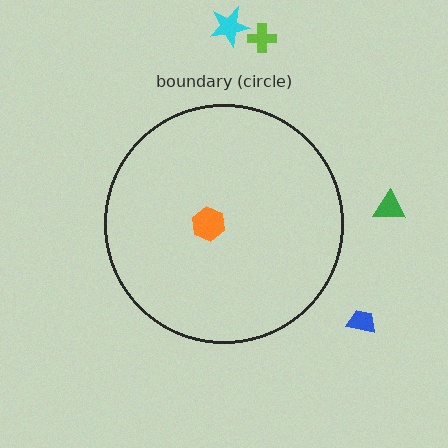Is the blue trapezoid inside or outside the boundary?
Outside.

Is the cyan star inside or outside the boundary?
Outside.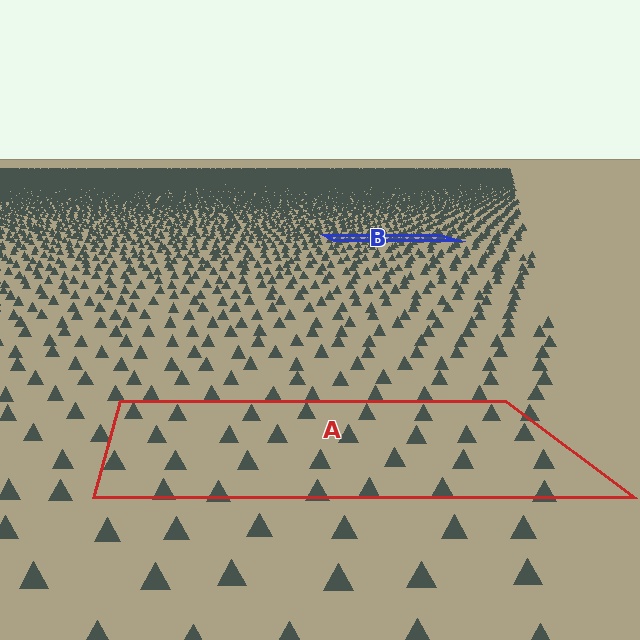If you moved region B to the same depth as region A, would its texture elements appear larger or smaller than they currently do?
They would appear larger. At a closer depth, the same texture elements are projected at a bigger on-screen size.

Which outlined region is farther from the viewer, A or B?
Region B is farther from the viewer — the texture elements inside it appear smaller and more densely packed.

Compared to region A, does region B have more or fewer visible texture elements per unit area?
Region B has more texture elements per unit area — they are packed more densely because it is farther away.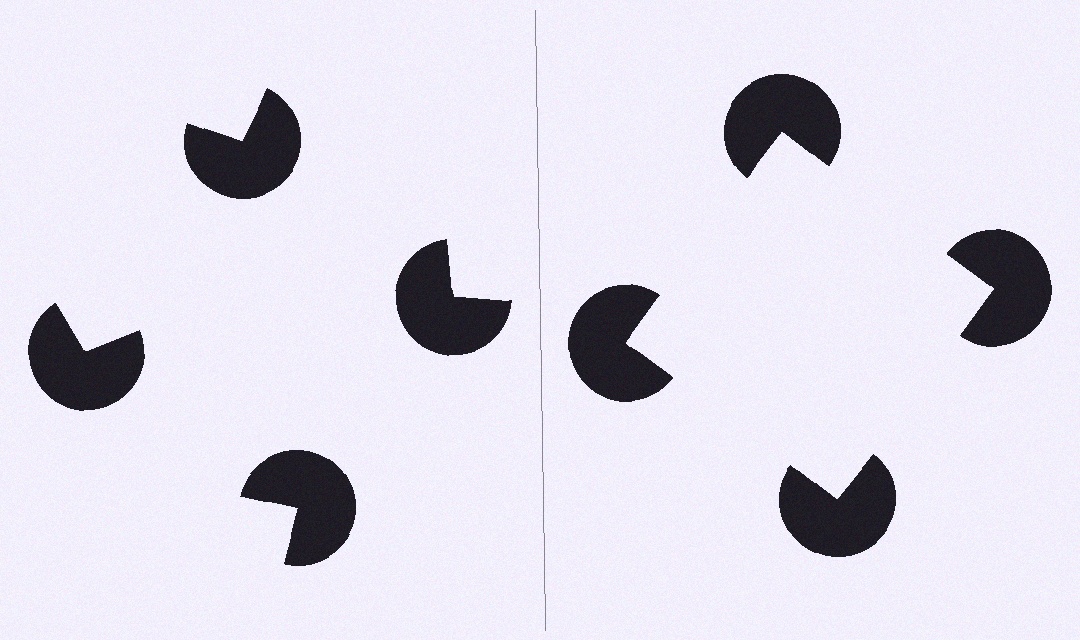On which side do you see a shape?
An illusory square appears on the right side. On the left side the wedge cuts are rotated, so no coherent shape forms.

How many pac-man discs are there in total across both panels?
8 — 4 on each side.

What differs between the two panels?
The pac-man discs are positioned identically on both sides; only the wedge orientations differ. On the right they align to a square; on the left they are misaligned.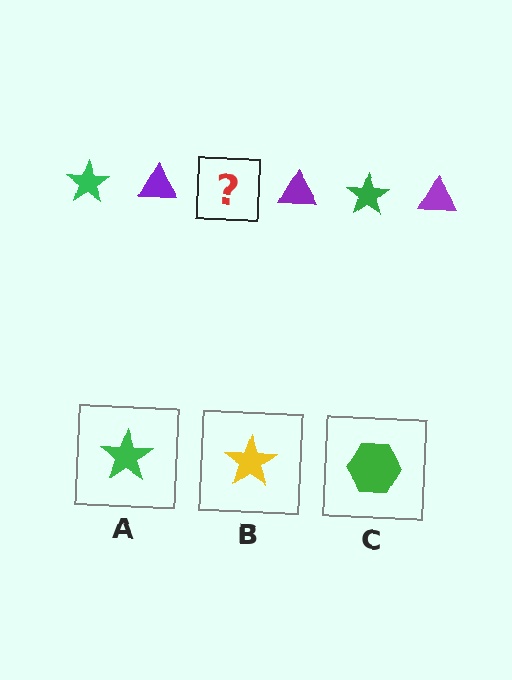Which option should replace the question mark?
Option A.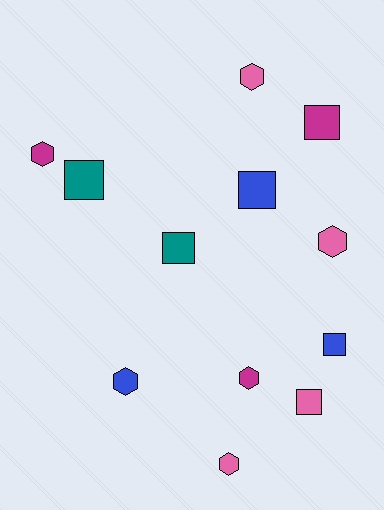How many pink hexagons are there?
There are 3 pink hexagons.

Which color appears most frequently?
Pink, with 4 objects.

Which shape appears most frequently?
Hexagon, with 6 objects.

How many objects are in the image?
There are 12 objects.